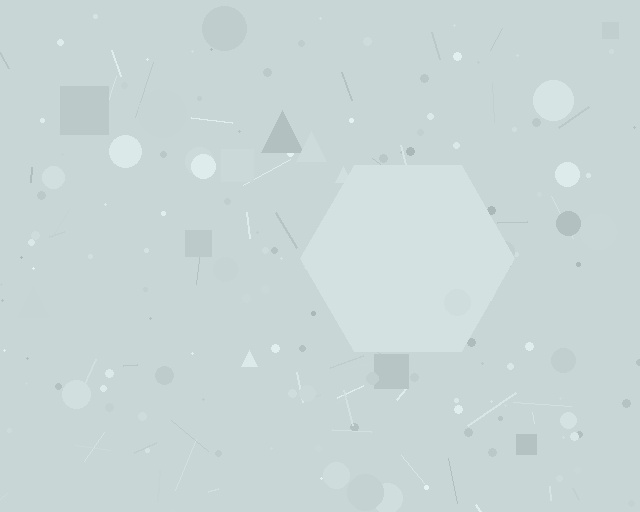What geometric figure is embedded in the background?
A hexagon is embedded in the background.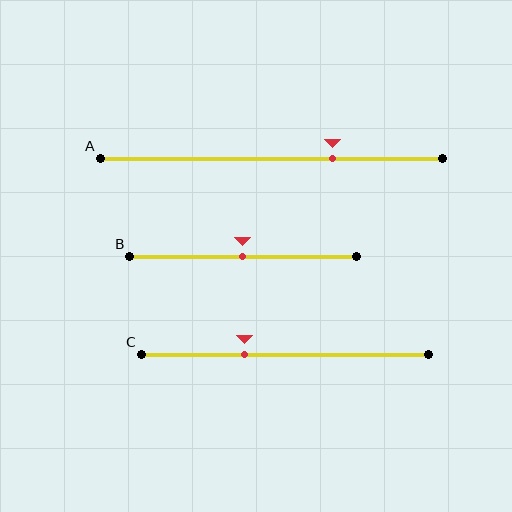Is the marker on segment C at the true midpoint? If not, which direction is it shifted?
No, the marker on segment C is shifted to the left by about 14% of the segment length.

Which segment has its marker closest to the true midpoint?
Segment B has its marker closest to the true midpoint.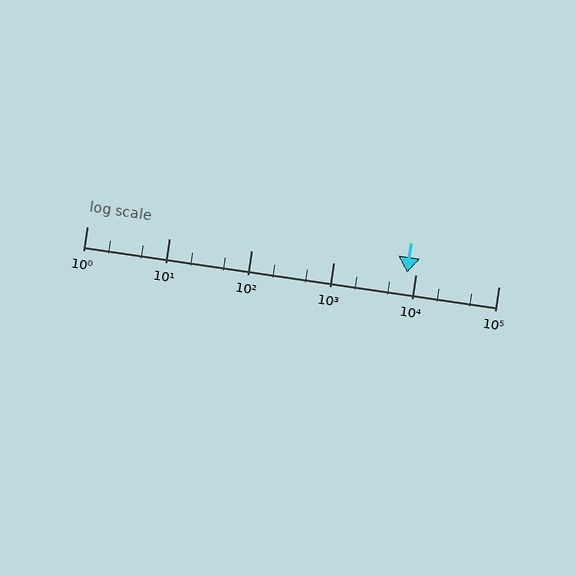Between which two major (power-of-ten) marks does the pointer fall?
The pointer is between 1000 and 10000.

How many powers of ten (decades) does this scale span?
The scale spans 5 decades, from 1 to 100000.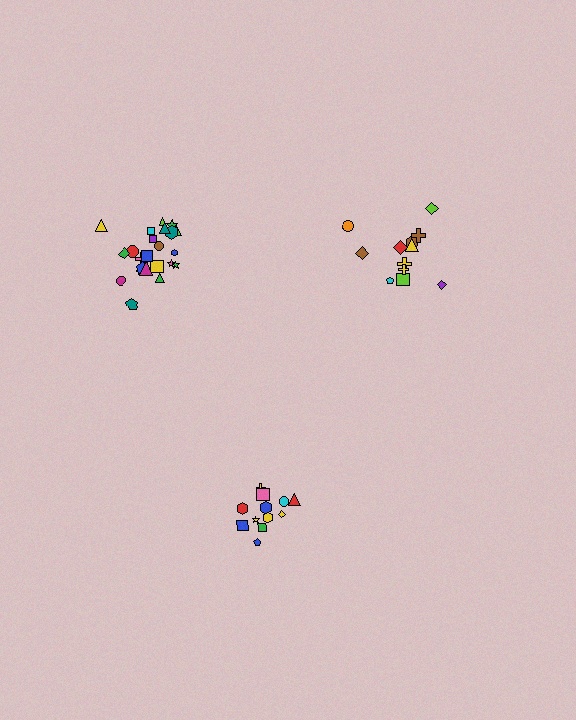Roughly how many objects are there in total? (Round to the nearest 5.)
Roughly 50 objects in total.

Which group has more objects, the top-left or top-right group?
The top-left group.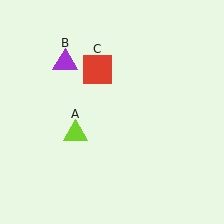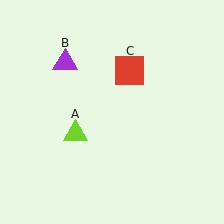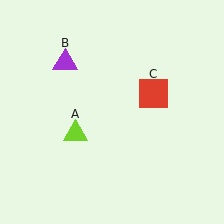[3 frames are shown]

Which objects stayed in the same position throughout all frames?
Lime triangle (object A) and purple triangle (object B) remained stationary.